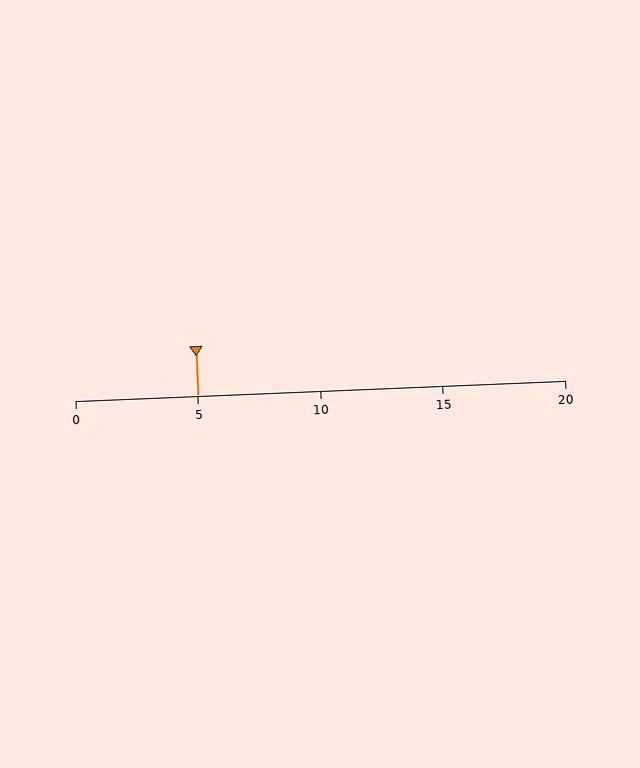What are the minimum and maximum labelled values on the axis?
The axis runs from 0 to 20.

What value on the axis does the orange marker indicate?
The marker indicates approximately 5.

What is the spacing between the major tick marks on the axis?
The major ticks are spaced 5 apart.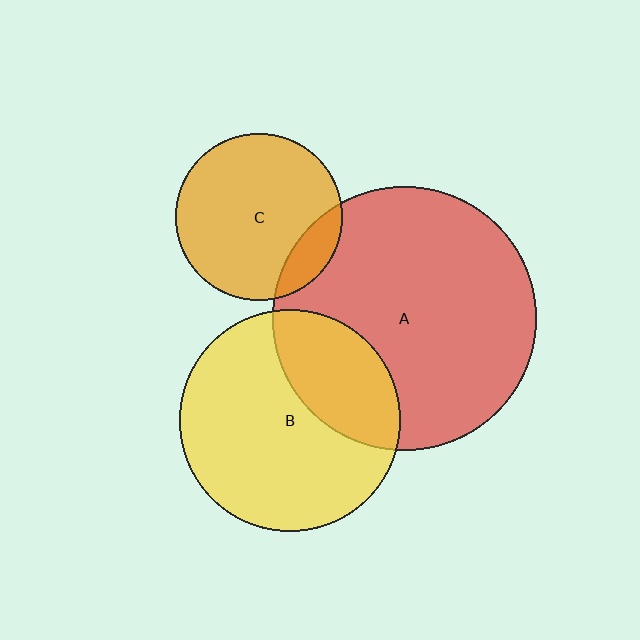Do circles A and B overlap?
Yes.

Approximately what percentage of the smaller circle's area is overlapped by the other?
Approximately 30%.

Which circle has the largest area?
Circle A (red).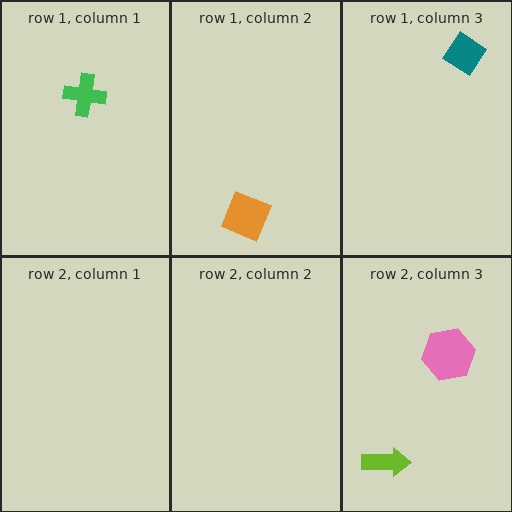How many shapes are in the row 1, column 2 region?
1.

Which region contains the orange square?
The row 1, column 2 region.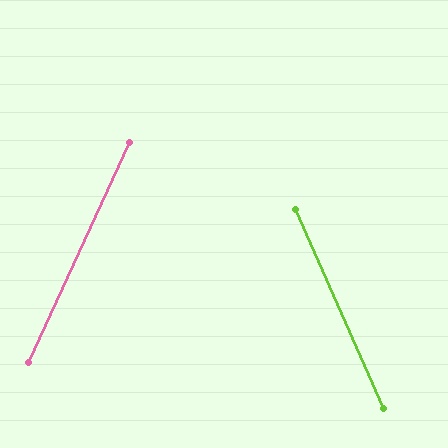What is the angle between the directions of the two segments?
Approximately 48 degrees.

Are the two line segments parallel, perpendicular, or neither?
Neither parallel nor perpendicular — they differ by about 48°.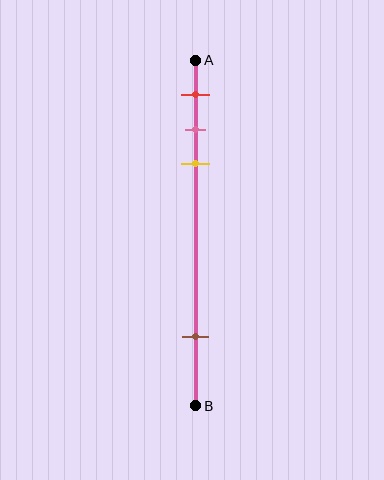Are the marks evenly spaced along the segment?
No, the marks are not evenly spaced.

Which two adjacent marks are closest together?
The pink and yellow marks are the closest adjacent pair.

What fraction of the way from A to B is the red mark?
The red mark is approximately 10% (0.1) of the way from A to B.